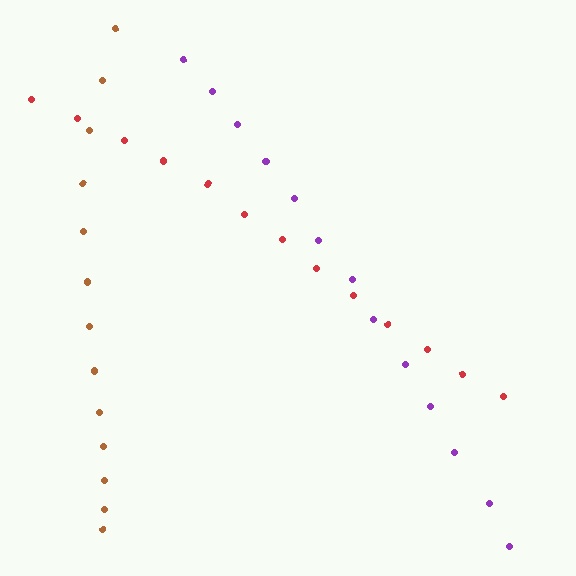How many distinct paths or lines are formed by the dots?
There are 3 distinct paths.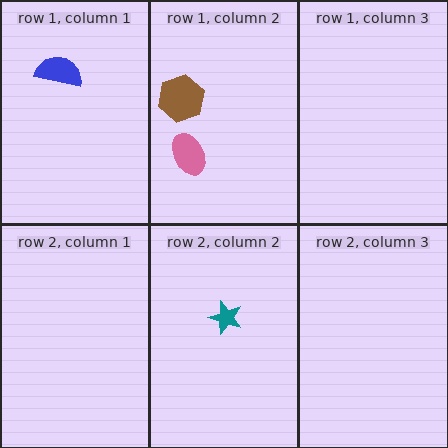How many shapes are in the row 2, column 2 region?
1.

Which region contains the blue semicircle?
The row 1, column 1 region.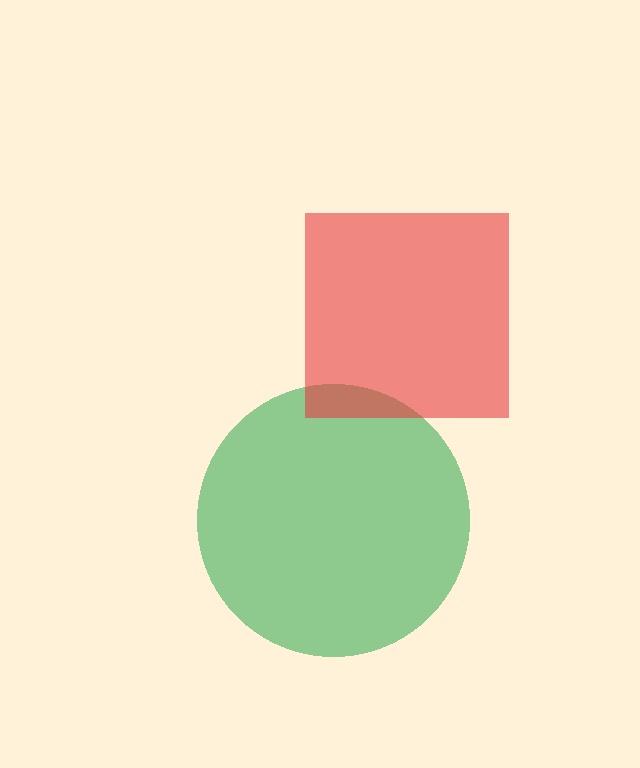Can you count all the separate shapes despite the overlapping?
Yes, there are 2 separate shapes.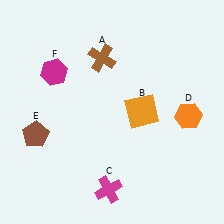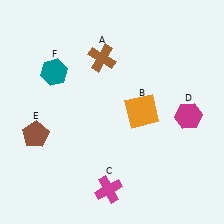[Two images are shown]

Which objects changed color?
D changed from orange to magenta. F changed from magenta to teal.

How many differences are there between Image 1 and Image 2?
There are 2 differences between the two images.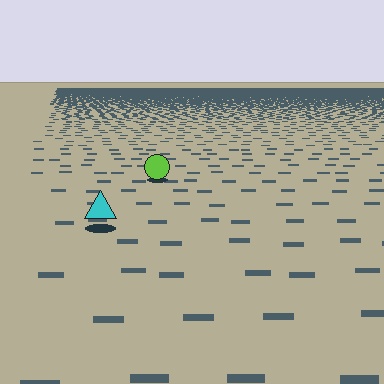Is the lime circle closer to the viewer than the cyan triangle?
No. The cyan triangle is closer — you can tell from the texture gradient: the ground texture is coarser near it.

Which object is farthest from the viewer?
The lime circle is farthest from the viewer. It appears smaller and the ground texture around it is denser.